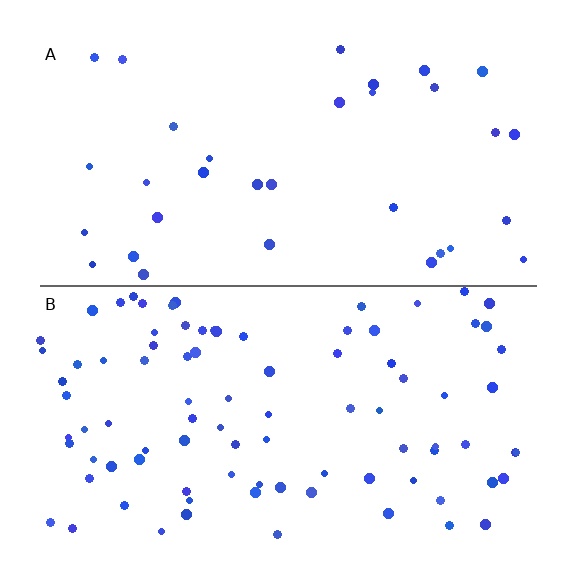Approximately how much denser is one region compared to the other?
Approximately 2.7× — region B over region A.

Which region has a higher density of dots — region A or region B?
B (the bottom).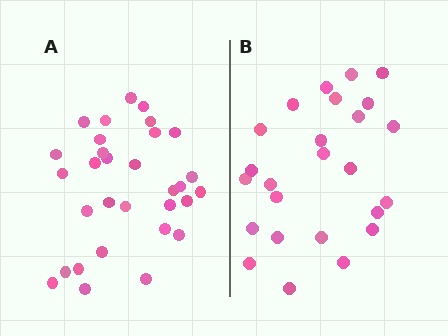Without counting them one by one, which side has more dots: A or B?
Region A (the left region) has more dots.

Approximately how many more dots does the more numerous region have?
Region A has about 6 more dots than region B.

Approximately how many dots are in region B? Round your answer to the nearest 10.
About 20 dots. (The exact count is 25, which rounds to 20.)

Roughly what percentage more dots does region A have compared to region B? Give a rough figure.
About 25% more.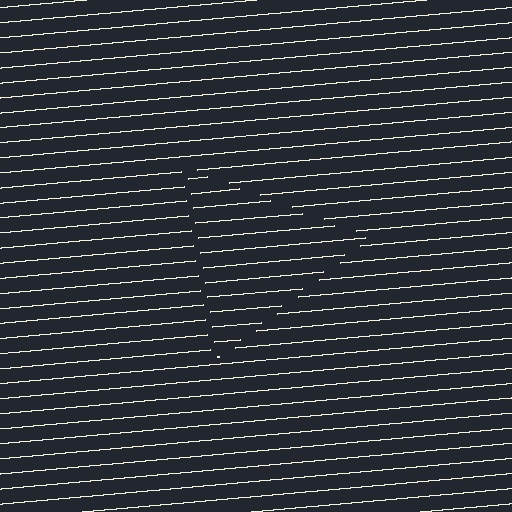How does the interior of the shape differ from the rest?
The interior of the shape contains the same grating, shifted by half a period — the contour is defined by the phase discontinuity where line-ends from the inner and outer gratings abut.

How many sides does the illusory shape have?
3 sides — the line-ends trace a triangle.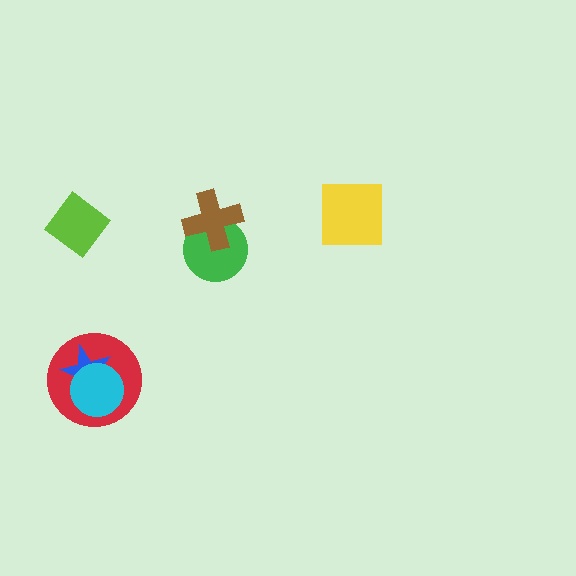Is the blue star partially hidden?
Yes, it is partially covered by another shape.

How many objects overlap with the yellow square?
0 objects overlap with the yellow square.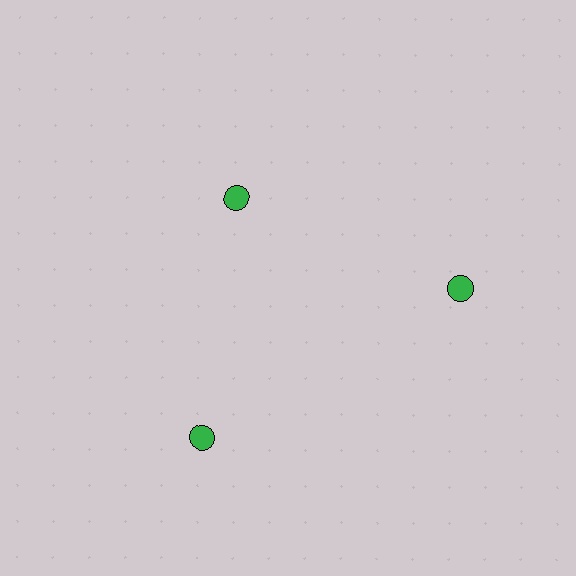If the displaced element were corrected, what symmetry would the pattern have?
It would have 3-fold rotational symmetry — the pattern would map onto itself every 120 degrees.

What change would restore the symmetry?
The symmetry would be restored by moving it outward, back onto the ring so that all 3 circles sit at equal angles and equal distance from the center.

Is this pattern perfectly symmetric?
No. The 3 green circles are arranged in a ring, but one element near the 11 o'clock position is pulled inward toward the center, breaking the 3-fold rotational symmetry.